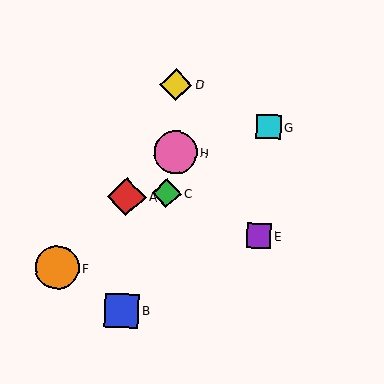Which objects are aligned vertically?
Objects A, B are aligned vertically.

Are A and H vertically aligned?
No, A is at x≈127 and H is at x≈175.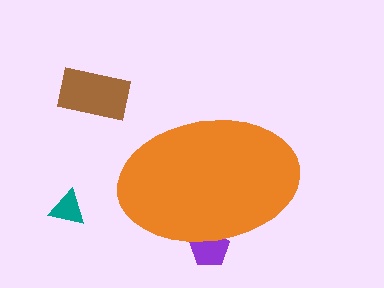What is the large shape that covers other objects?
An orange ellipse.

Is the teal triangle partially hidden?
No, the teal triangle is fully visible.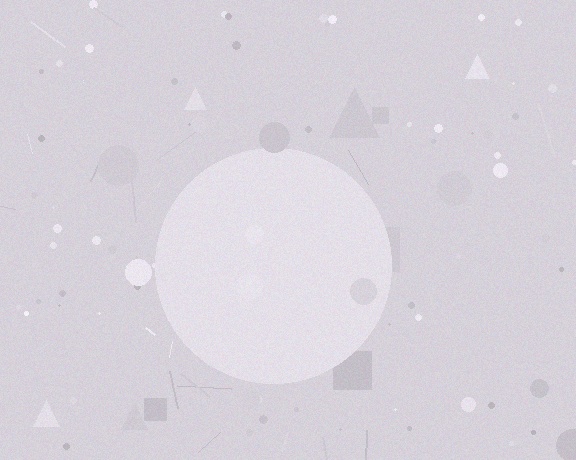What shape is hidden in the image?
A circle is hidden in the image.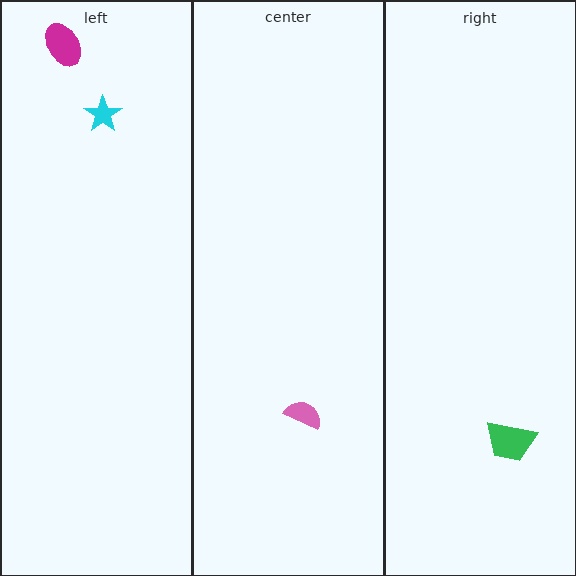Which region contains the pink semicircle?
The center region.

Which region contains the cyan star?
The left region.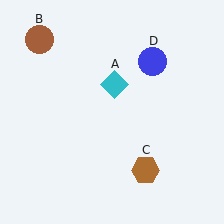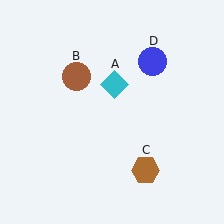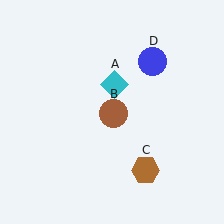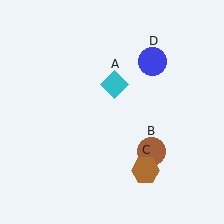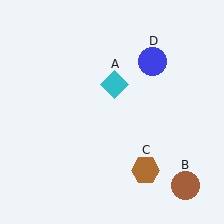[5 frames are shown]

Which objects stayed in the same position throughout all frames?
Cyan diamond (object A) and brown hexagon (object C) and blue circle (object D) remained stationary.